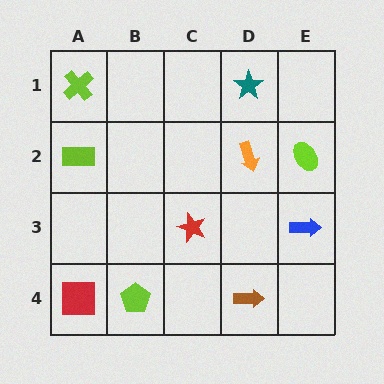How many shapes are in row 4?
3 shapes.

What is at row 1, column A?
A lime cross.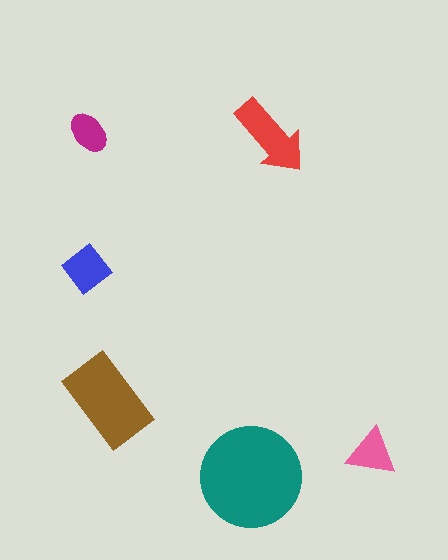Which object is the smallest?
The magenta ellipse.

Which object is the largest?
The teal circle.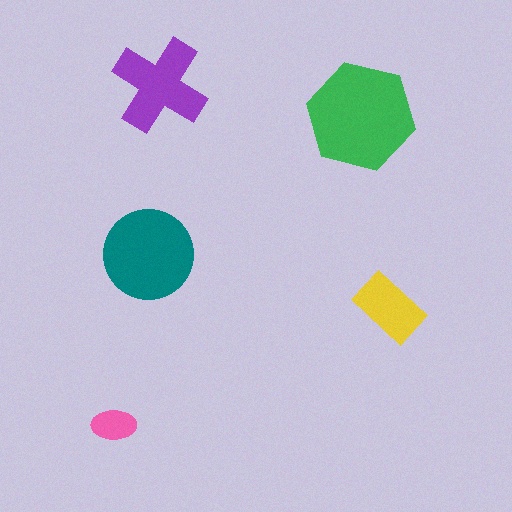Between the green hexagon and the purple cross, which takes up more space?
The green hexagon.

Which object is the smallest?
The pink ellipse.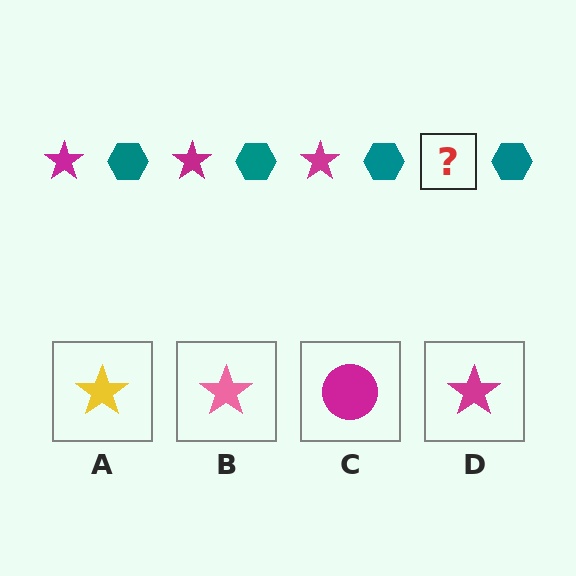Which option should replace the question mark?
Option D.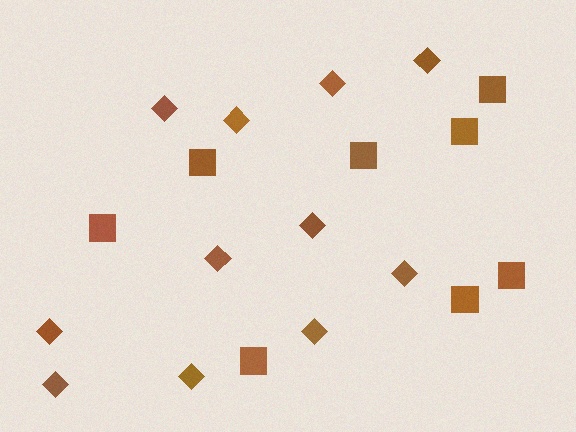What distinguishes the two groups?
There are 2 groups: one group of diamonds (11) and one group of squares (8).